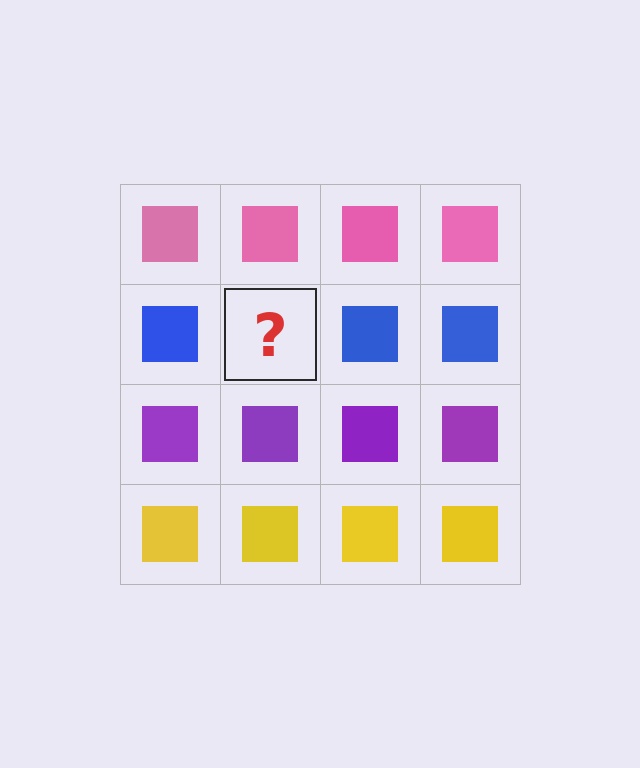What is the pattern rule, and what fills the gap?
The rule is that each row has a consistent color. The gap should be filled with a blue square.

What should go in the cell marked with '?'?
The missing cell should contain a blue square.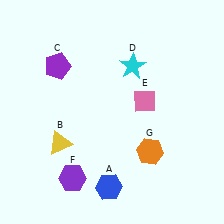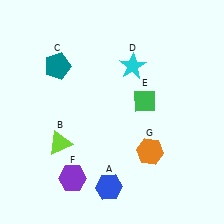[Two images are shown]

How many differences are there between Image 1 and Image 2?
There are 3 differences between the two images.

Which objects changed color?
B changed from yellow to lime. C changed from purple to teal. E changed from pink to green.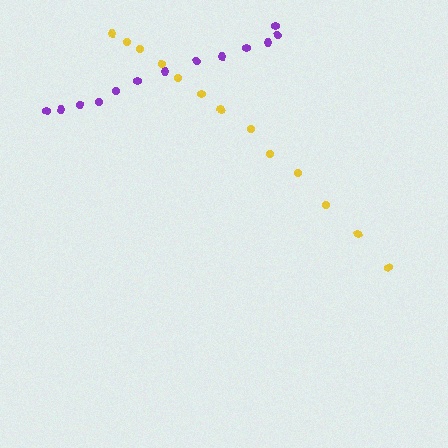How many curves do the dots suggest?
There are 2 distinct paths.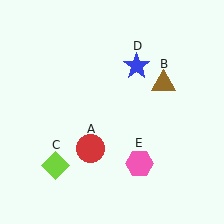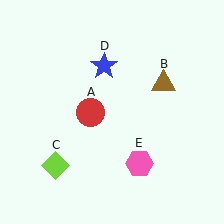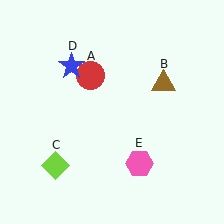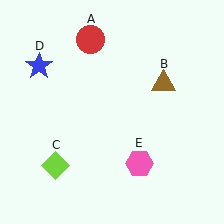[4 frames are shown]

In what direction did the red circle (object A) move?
The red circle (object A) moved up.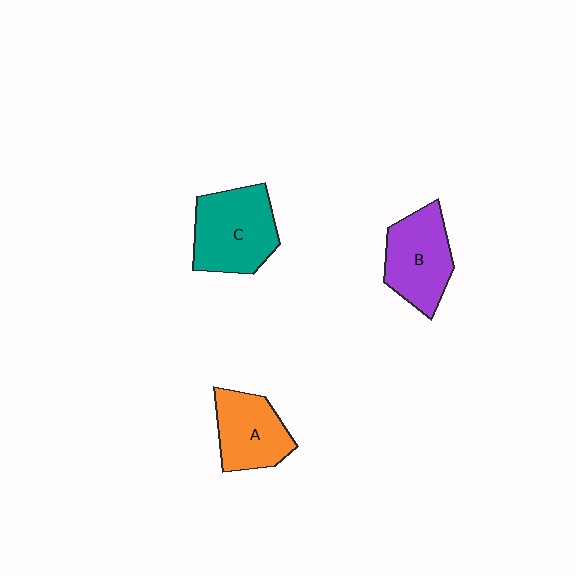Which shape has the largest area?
Shape C (teal).